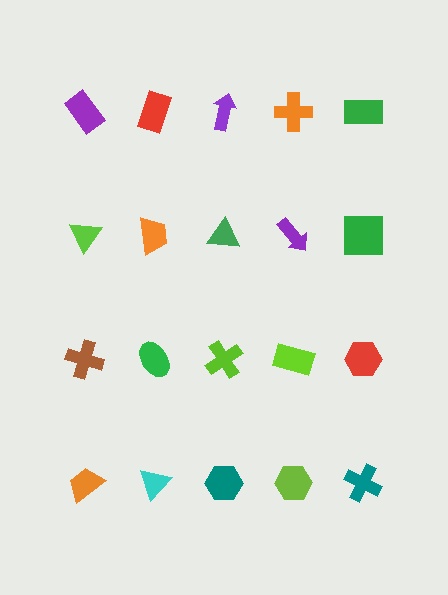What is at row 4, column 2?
A cyan triangle.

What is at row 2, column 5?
A green square.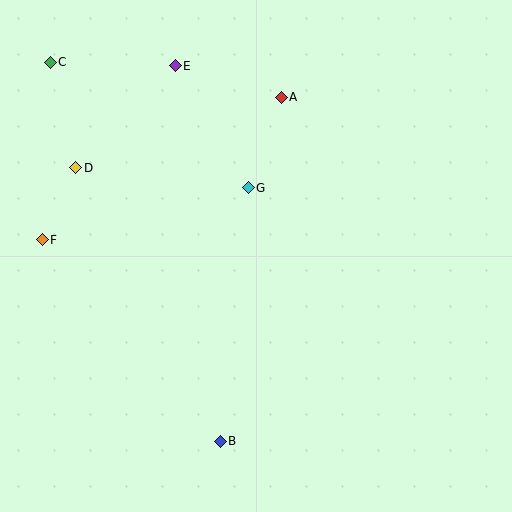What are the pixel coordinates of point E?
Point E is at (175, 66).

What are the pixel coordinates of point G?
Point G is at (248, 188).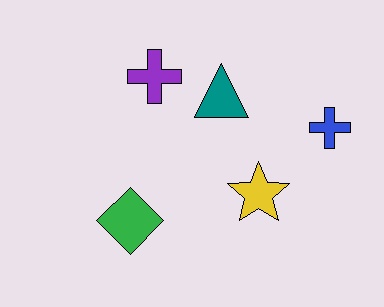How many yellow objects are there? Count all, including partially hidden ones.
There is 1 yellow object.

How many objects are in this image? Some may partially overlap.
There are 5 objects.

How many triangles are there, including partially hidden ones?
There is 1 triangle.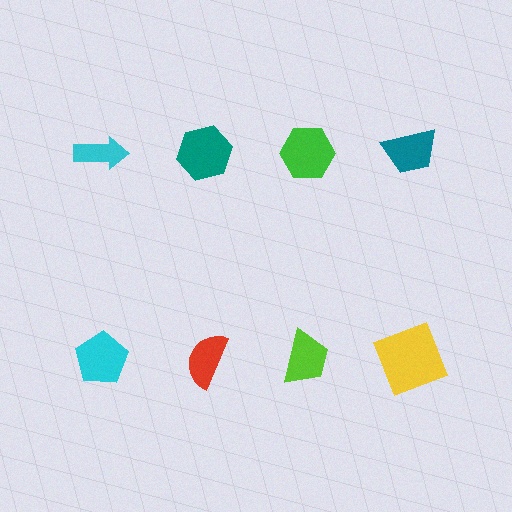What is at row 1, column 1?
A cyan arrow.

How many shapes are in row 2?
4 shapes.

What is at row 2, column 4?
A yellow square.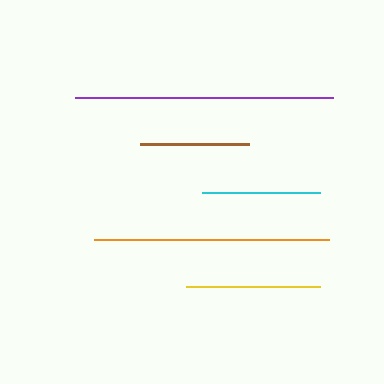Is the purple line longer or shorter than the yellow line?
The purple line is longer than the yellow line.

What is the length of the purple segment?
The purple segment is approximately 258 pixels long.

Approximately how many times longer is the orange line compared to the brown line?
The orange line is approximately 2.2 times the length of the brown line.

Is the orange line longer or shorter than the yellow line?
The orange line is longer than the yellow line.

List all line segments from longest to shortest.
From longest to shortest: purple, orange, yellow, cyan, brown.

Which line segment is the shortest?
The brown line is the shortest at approximately 109 pixels.